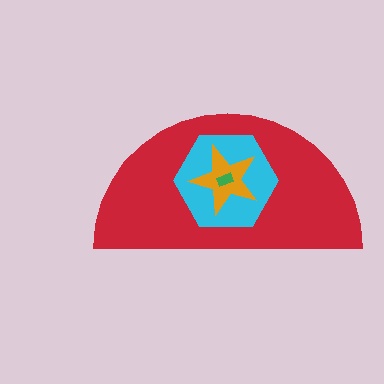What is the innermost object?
The green rectangle.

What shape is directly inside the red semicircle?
The cyan hexagon.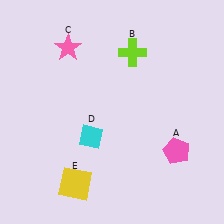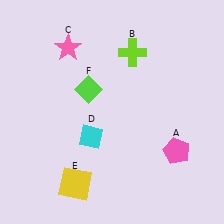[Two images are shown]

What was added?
A lime diamond (F) was added in Image 2.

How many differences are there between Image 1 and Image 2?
There is 1 difference between the two images.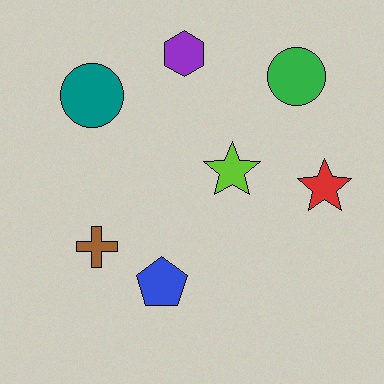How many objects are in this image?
There are 7 objects.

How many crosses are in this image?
There is 1 cross.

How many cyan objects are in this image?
There are no cyan objects.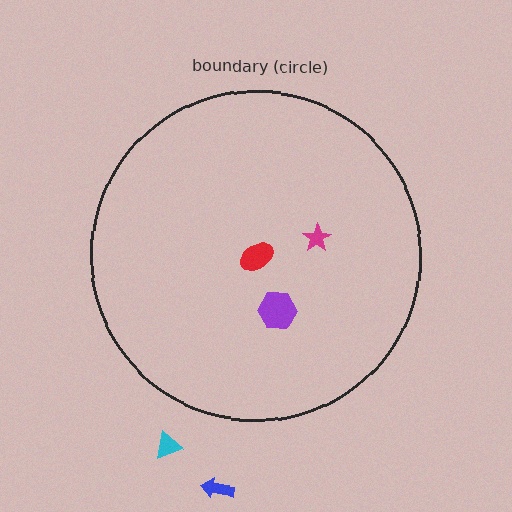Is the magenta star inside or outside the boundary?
Inside.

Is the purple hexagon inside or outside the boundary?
Inside.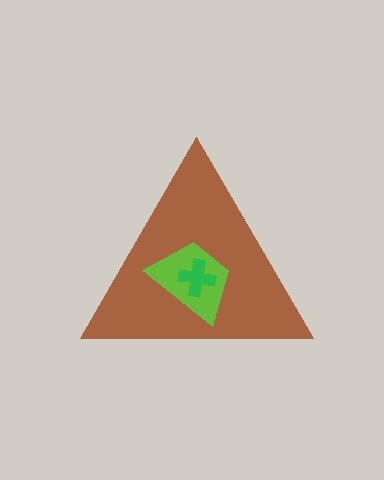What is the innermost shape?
The green cross.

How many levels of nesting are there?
3.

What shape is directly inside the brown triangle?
The lime trapezoid.